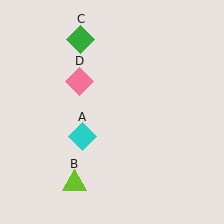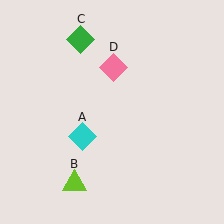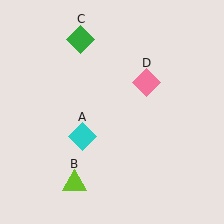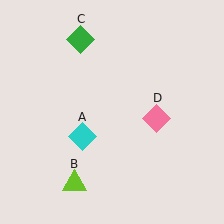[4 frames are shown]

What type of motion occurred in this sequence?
The pink diamond (object D) rotated clockwise around the center of the scene.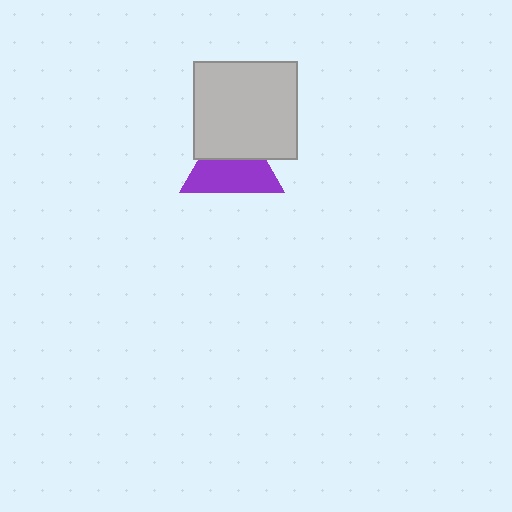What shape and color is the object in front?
The object in front is a light gray rectangle.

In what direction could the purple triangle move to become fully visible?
The purple triangle could move down. That would shift it out from behind the light gray rectangle entirely.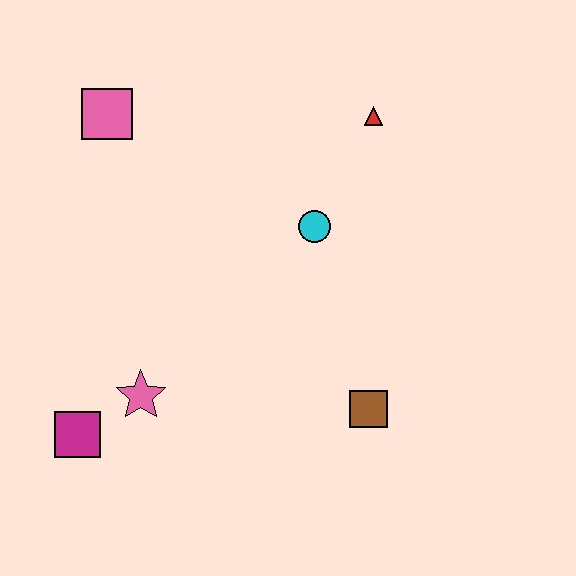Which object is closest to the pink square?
The cyan circle is closest to the pink square.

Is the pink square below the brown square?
No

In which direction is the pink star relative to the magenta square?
The pink star is to the right of the magenta square.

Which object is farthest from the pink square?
The brown square is farthest from the pink square.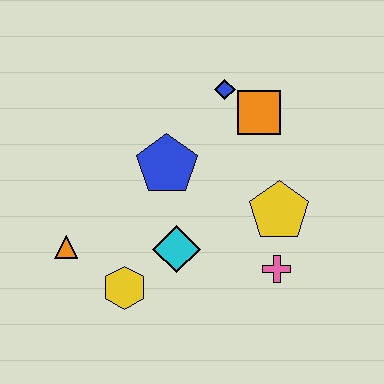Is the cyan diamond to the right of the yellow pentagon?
No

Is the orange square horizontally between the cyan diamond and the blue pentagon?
No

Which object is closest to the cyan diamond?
The yellow hexagon is closest to the cyan diamond.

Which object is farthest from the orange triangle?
The orange square is farthest from the orange triangle.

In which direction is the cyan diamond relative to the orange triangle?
The cyan diamond is to the right of the orange triangle.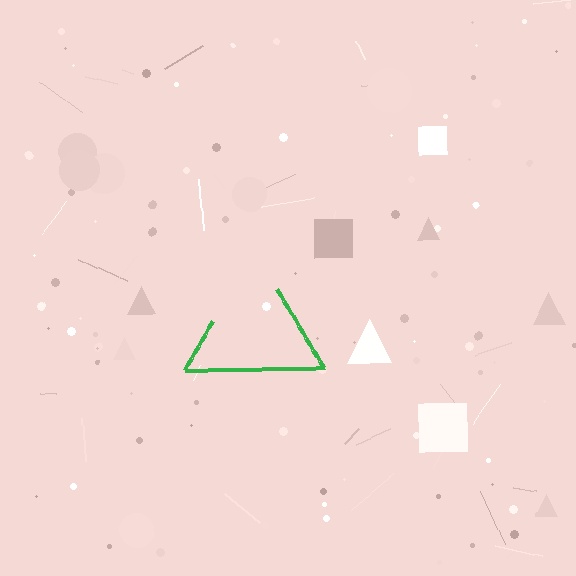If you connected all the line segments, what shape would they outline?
They would outline a triangle.